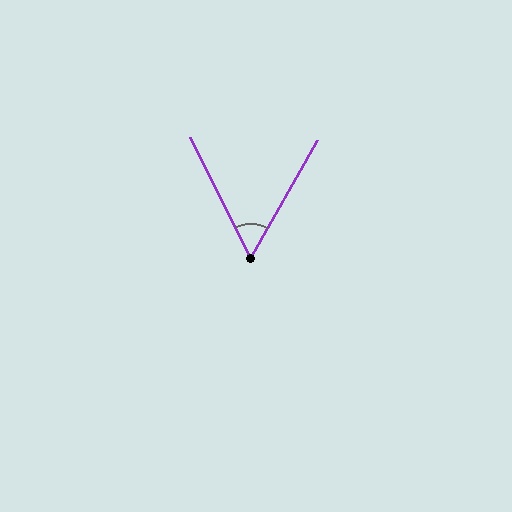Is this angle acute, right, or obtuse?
It is acute.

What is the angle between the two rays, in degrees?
Approximately 56 degrees.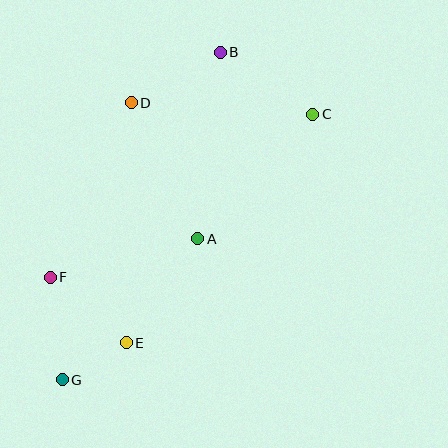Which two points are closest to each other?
Points E and G are closest to each other.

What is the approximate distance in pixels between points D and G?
The distance between D and G is approximately 285 pixels.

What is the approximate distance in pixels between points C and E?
The distance between C and E is approximately 295 pixels.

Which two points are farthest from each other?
Points C and G are farthest from each other.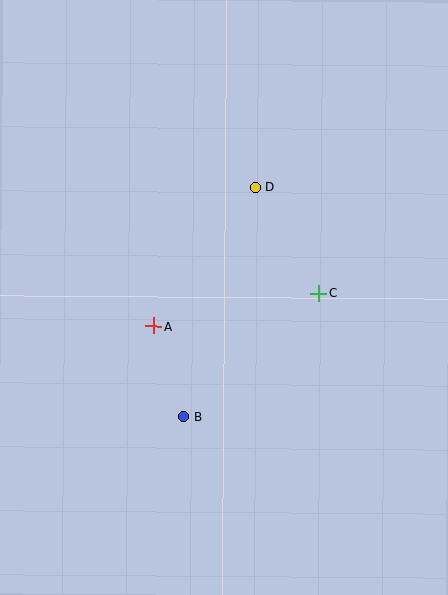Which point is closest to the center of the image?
Point A at (154, 326) is closest to the center.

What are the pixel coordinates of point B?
Point B is at (184, 416).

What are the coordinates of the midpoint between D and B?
The midpoint between D and B is at (219, 302).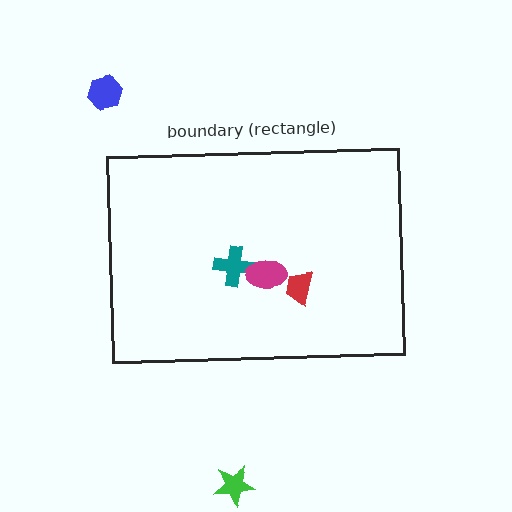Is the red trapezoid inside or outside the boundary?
Inside.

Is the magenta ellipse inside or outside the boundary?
Inside.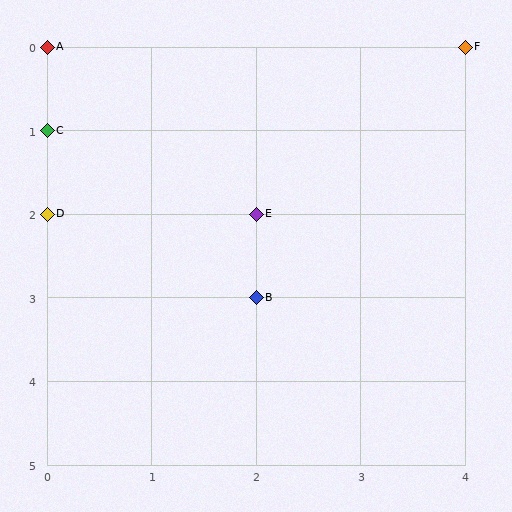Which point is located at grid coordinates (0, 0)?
Point A is at (0, 0).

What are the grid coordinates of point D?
Point D is at grid coordinates (0, 2).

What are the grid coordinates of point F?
Point F is at grid coordinates (4, 0).